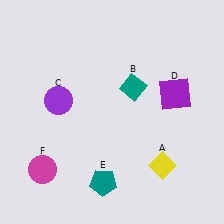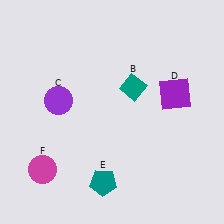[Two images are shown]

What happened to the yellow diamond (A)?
The yellow diamond (A) was removed in Image 2. It was in the bottom-right area of Image 1.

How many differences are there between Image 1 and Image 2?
There is 1 difference between the two images.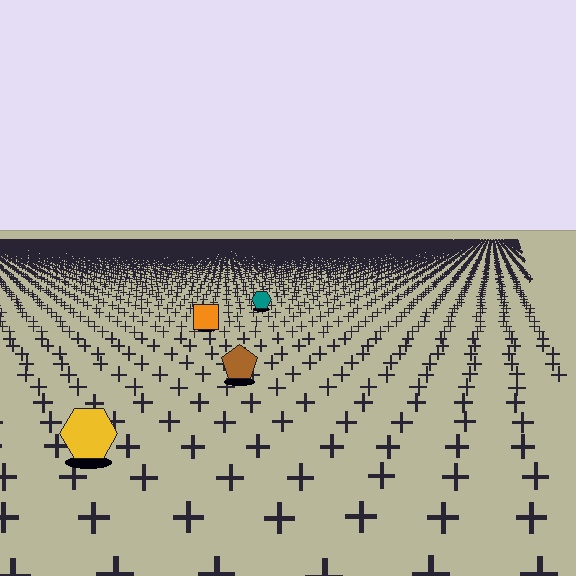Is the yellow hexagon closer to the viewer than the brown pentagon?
Yes. The yellow hexagon is closer — you can tell from the texture gradient: the ground texture is coarser near it.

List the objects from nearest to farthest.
From nearest to farthest: the yellow hexagon, the brown pentagon, the orange square, the teal hexagon.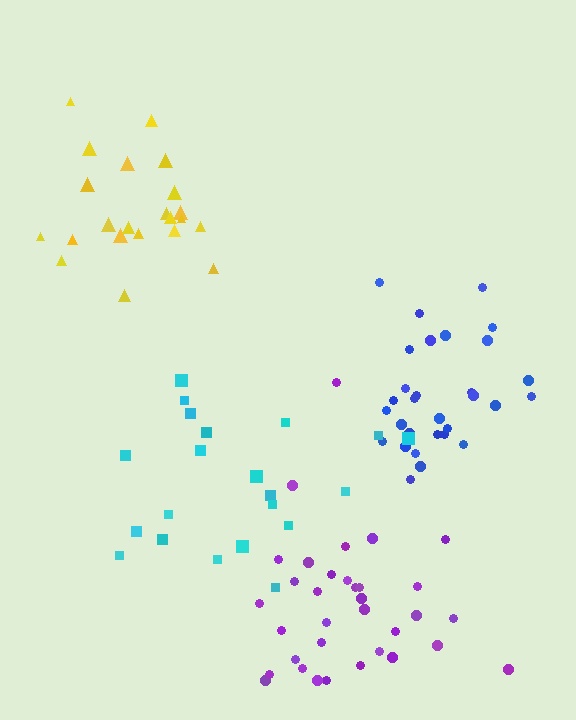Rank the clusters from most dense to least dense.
blue, yellow, purple, cyan.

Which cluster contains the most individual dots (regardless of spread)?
Purple (34).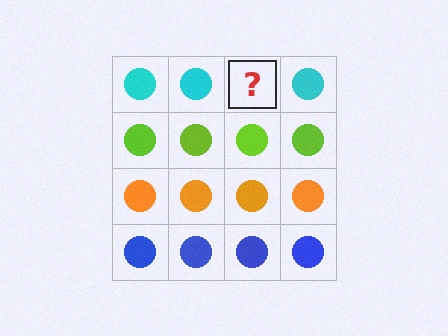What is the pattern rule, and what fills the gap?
The rule is that each row has a consistent color. The gap should be filled with a cyan circle.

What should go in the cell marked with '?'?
The missing cell should contain a cyan circle.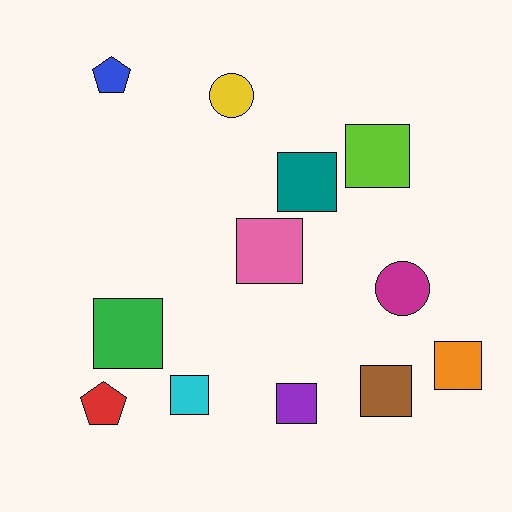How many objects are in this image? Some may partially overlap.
There are 12 objects.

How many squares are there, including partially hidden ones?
There are 8 squares.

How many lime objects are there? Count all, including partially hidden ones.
There is 1 lime object.